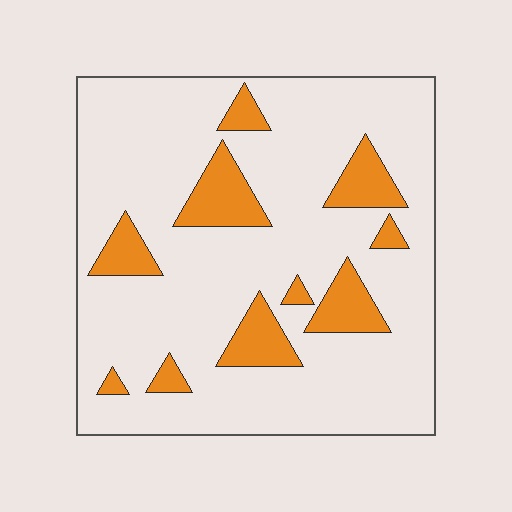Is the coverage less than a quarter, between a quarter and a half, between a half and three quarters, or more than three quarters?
Less than a quarter.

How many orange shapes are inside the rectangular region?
10.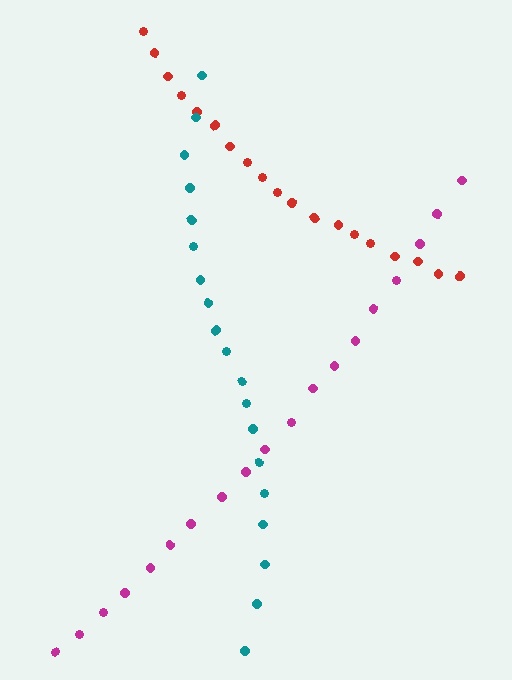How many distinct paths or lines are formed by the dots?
There are 3 distinct paths.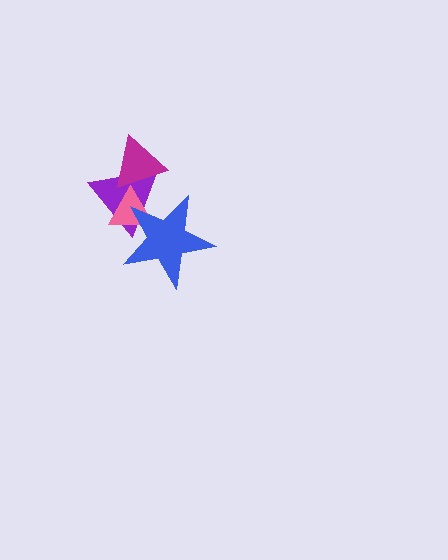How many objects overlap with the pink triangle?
3 objects overlap with the pink triangle.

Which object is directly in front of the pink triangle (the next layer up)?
The magenta triangle is directly in front of the pink triangle.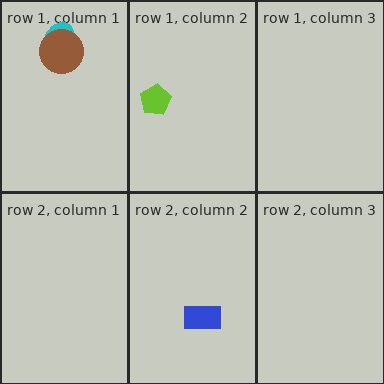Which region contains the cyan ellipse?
The row 1, column 1 region.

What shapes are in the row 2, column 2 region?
The blue rectangle.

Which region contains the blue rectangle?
The row 2, column 2 region.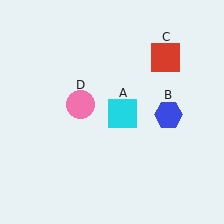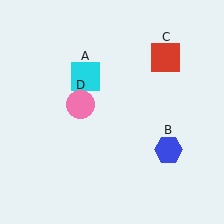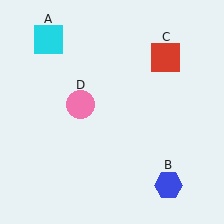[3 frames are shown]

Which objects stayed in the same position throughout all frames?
Red square (object C) and pink circle (object D) remained stationary.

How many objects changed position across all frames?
2 objects changed position: cyan square (object A), blue hexagon (object B).